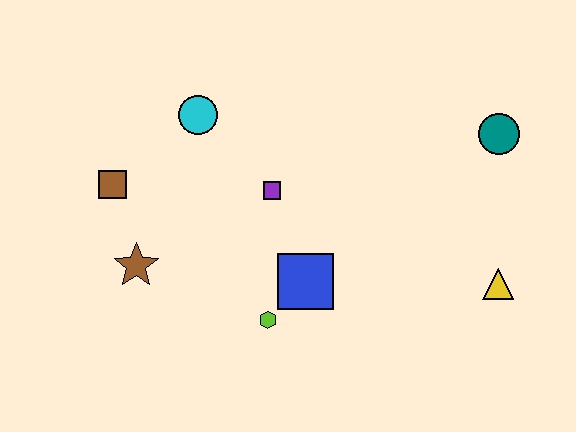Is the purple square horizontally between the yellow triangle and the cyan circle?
Yes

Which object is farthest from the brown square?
The yellow triangle is farthest from the brown square.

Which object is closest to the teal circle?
The yellow triangle is closest to the teal circle.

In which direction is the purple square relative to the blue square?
The purple square is above the blue square.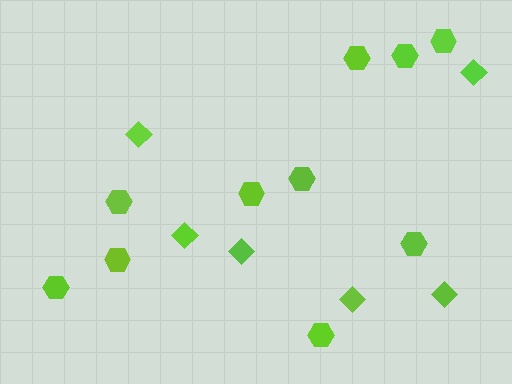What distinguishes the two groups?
There are 2 groups: one group of diamonds (6) and one group of hexagons (10).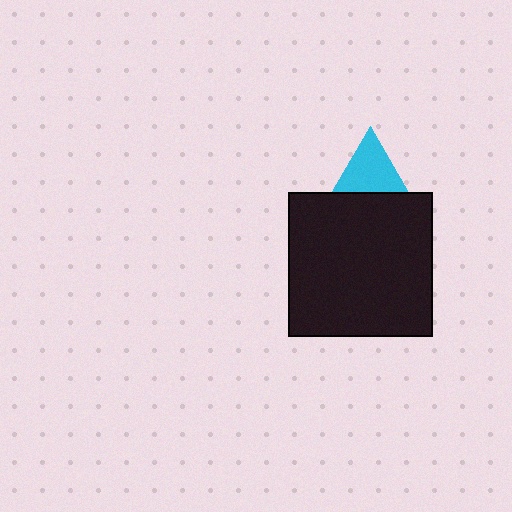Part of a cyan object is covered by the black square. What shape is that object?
It is a triangle.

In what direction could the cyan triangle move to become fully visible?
The cyan triangle could move up. That would shift it out from behind the black square entirely.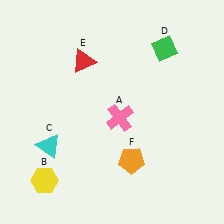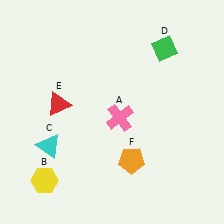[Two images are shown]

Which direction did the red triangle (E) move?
The red triangle (E) moved down.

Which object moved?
The red triangle (E) moved down.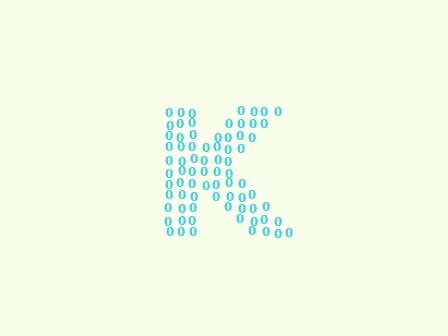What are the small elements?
The small elements are digit 0's.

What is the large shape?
The large shape is the letter K.